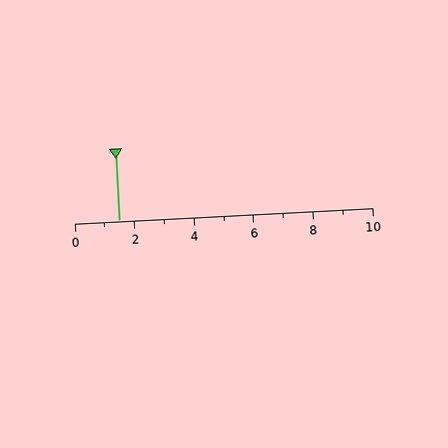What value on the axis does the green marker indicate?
The marker indicates approximately 1.5.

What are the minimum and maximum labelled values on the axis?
The axis runs from 0 to 10.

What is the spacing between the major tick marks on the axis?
The major ticks are spaced 2 apart.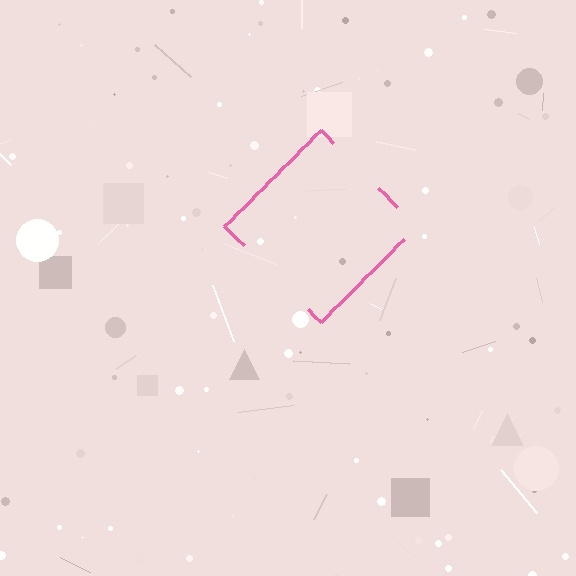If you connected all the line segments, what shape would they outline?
They would outline a diamond.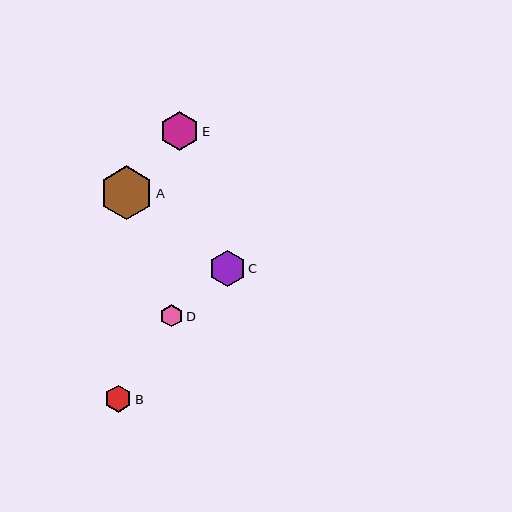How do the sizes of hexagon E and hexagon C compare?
Hexagon E and hexagon C are approximately the same size.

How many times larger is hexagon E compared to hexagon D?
Hexagon E is approximately 1.7 times the size of hexagon D.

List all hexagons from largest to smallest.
From largest to smallest: A, E, C, B, D.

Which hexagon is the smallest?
Hexagon D is the smallest with a size of approximately 22 pixels.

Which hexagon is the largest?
Hexagon A is the largest with a size of approximately 54 pixels.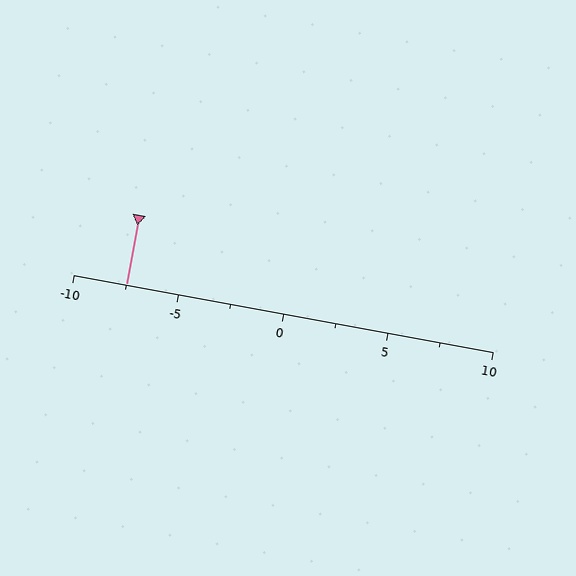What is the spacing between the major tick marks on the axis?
The major ticks are spaced 5 apart.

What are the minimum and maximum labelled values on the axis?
The axis runs from -10 to 10.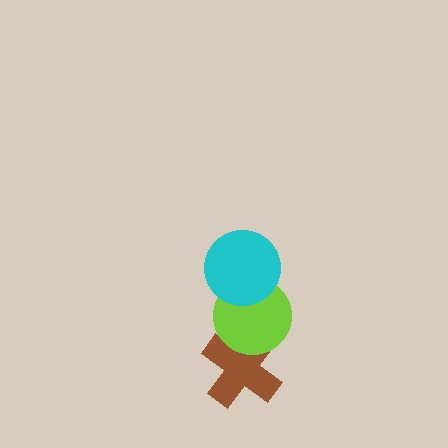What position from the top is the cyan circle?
The cyan circle is 1st from the top.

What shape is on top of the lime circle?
The cyan circle is on top of the lime circle.